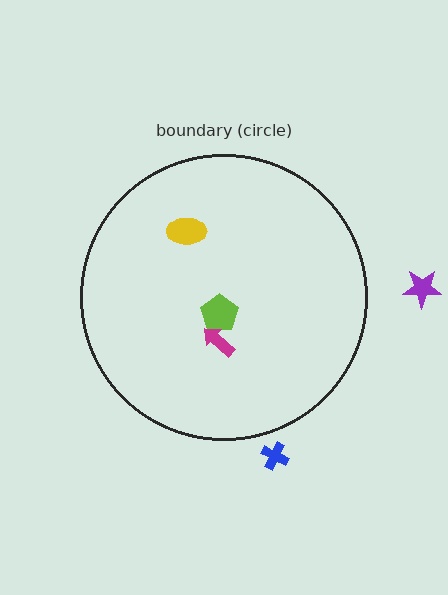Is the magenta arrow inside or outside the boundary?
Inside.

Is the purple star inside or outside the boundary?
Outside.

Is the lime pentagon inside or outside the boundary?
Inside.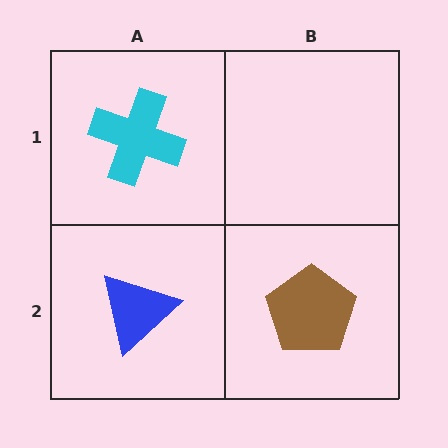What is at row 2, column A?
A blue triangle.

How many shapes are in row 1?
1 shape.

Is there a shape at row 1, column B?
No, that cell is empty.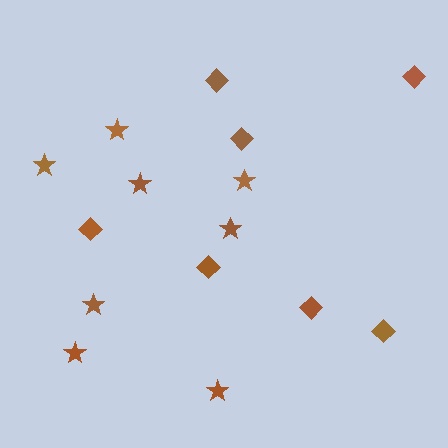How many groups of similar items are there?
There are 2 groups: one group of diamonds (7) and one group of stars (8).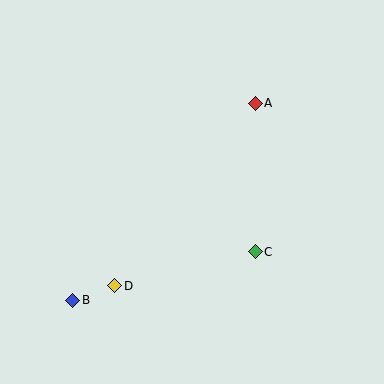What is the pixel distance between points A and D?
The distance between A and D is 230 pixels.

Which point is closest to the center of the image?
Point C at (255, 252) is closest to the center.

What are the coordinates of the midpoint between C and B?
The midpoint between C and B is at (164, 276).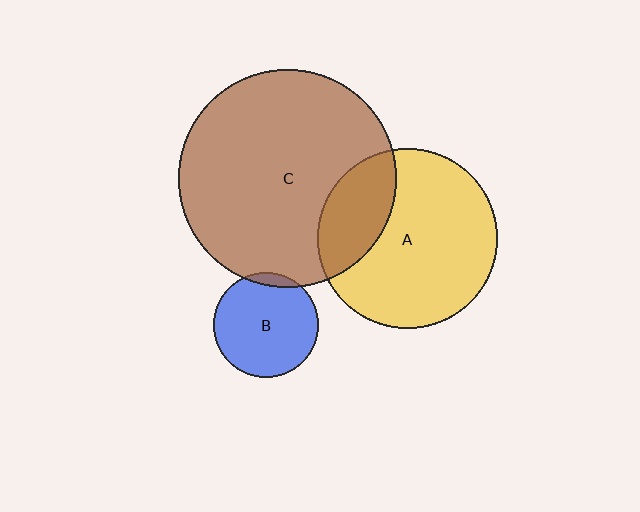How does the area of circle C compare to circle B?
Approximately 4.3 times.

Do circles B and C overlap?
Yes.